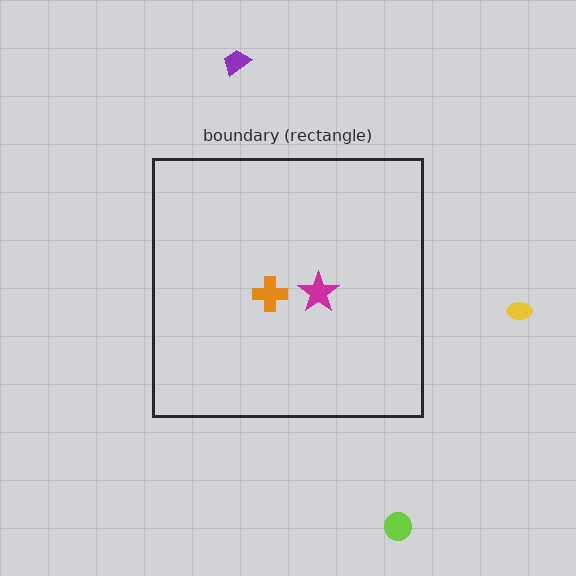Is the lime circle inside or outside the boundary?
Outside.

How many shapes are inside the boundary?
2 inside, 3 outside.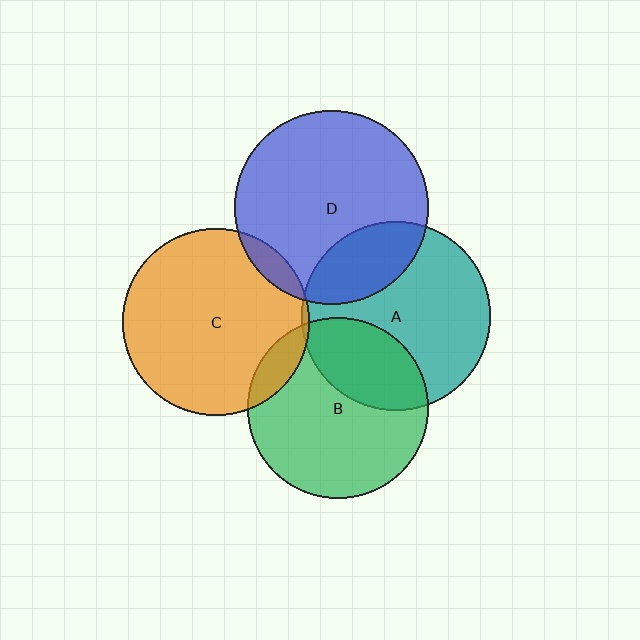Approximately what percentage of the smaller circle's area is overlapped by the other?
Approximately 30%.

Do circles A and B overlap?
Yes.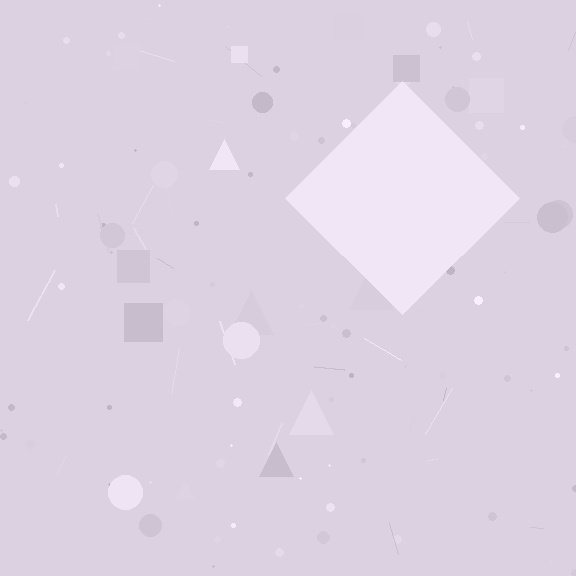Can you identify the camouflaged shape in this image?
The camouflaged shape is a diamond.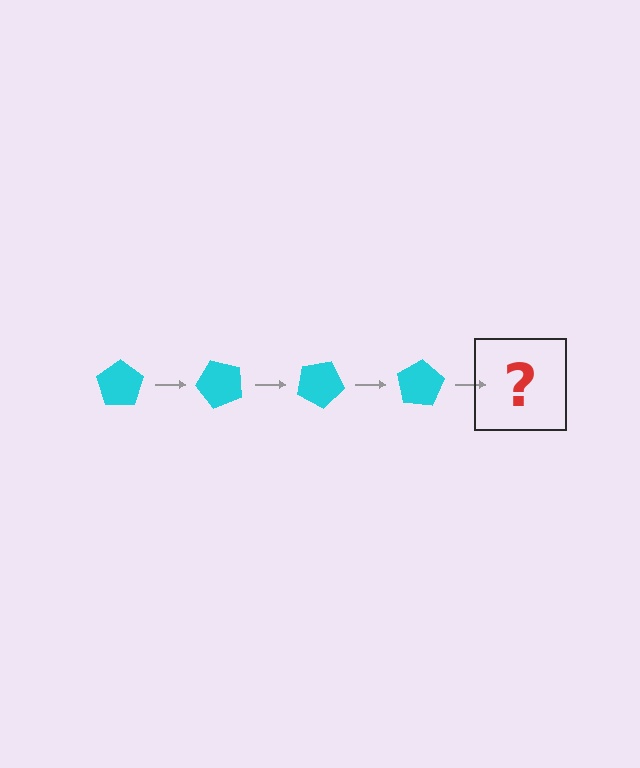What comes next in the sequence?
The next element should be a cyan pentagon rotated 200 degrees.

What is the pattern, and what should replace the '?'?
The pattern is that the pentagon rotates 50 degrees each step. The '?' should be a cyan pentagon rotated 200 degrees.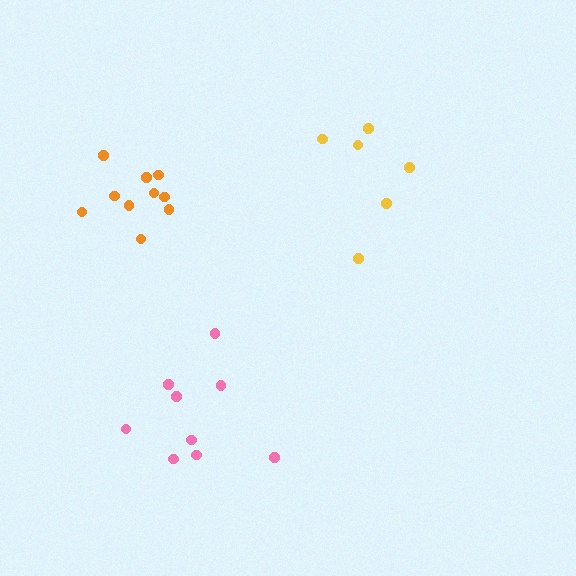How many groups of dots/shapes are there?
There are 3 groups.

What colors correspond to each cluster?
The clusters are colored: yellow, pink, orange.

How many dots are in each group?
Group 1: 6 dots, Group 2: 9 dots, Group 3: 10 dots (25 total).